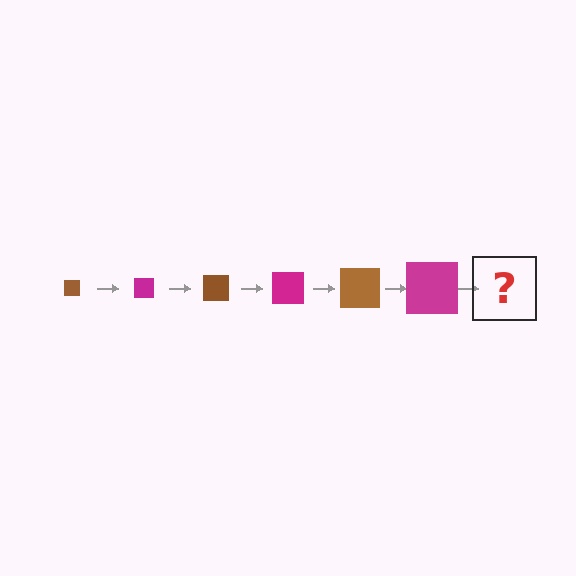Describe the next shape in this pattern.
It should be a brown square, larger than the previous one.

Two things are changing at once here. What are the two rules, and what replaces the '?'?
The two rules are that the square grows larger each step and the color cycles through brown and magenta. The '?' should be a brown square, larger than the previous one.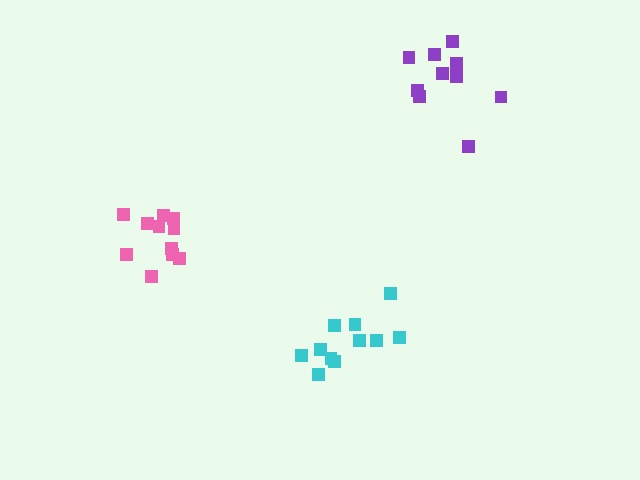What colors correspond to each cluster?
The clusters are colored: cyan, pink, purple.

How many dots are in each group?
Group 1: 11 dots, Group 2: 11 dots, Group 3: 10 dots (32 total).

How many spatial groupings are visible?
There are 3 spatial groupings.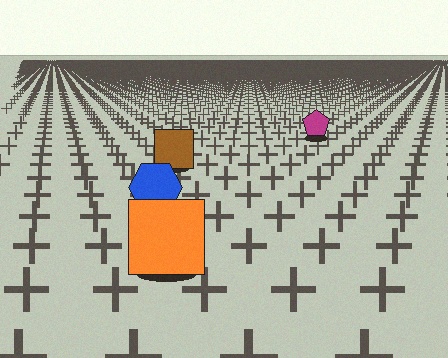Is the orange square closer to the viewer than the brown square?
Yes. The orange square is closer — you can tell from the texture gradient: the ground texture is coarser near it.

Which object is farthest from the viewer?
The magenta pentagon is farthest from the viewer. It appears smaller and the ground texture around it is denser.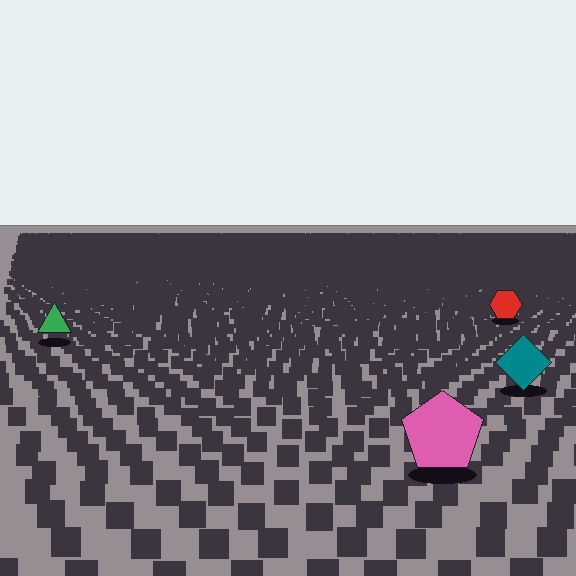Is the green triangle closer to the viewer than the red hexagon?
Yes. The green triangle is closer — you can tell from the texture gradient: the ground texture is coarser near it.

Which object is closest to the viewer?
The pink pentagon is closest. The texture marks near it are larger and more spread out.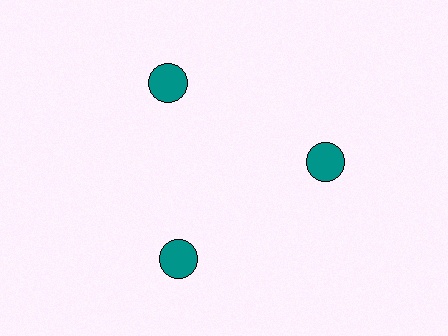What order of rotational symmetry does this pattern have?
This pattern has 3-fold rotational symmetry.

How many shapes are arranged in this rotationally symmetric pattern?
There are 3 shapes, arranged in 3 groups of 1.